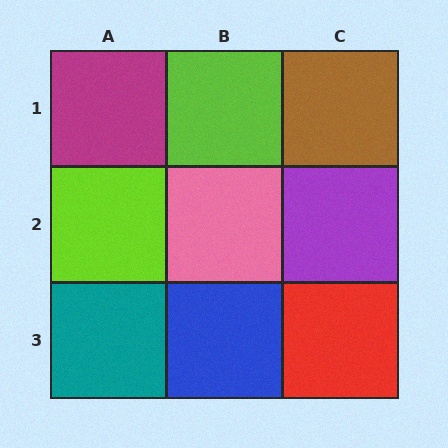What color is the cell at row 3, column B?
Blue.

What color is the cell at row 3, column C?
Red.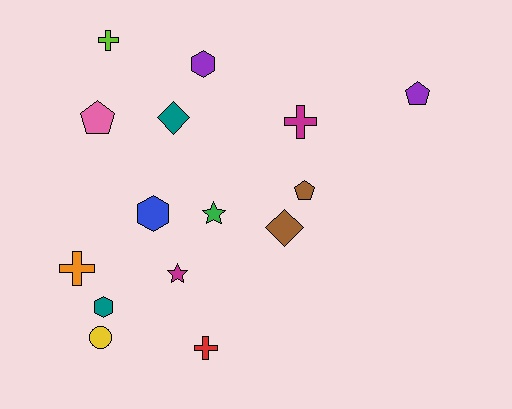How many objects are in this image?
There are 15 objects.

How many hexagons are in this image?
There are 3 hexagons.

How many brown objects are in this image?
There are 2 brown objects.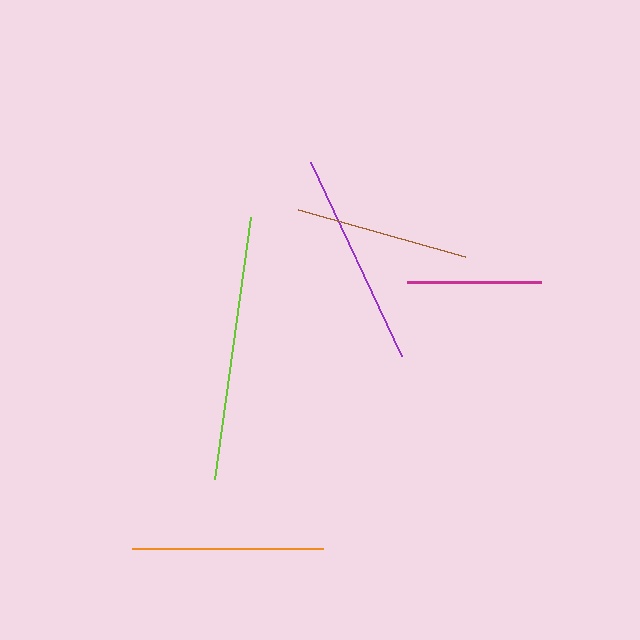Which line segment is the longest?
The lime line is the longest at approximately 265 pixels.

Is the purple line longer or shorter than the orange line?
The purple line is longer than the orange line.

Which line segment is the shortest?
The magenta line is the shortest at approximately 133 pixels.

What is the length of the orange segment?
The orange segment is approximately 191 pixels long.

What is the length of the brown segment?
The brown segment is approximately 174 pixels long.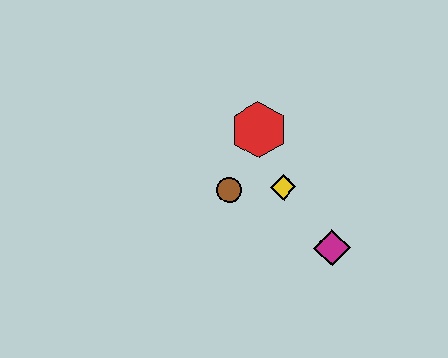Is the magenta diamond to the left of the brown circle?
No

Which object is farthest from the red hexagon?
The magenta diamond is farthest from the red hexagon.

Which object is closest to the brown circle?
The yellow diamond is closest to the brown circle.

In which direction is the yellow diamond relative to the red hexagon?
The yellow diamond is below the red hexagon.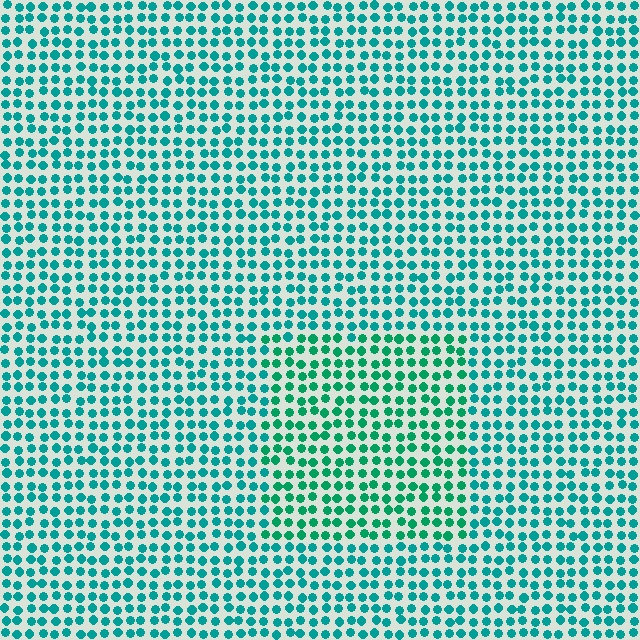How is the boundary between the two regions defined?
The boundary is defined purely by a slight shift in hue (about 22 degrees). Spacing, size, and orientation are identical on both sides.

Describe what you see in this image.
The image is filled with small teal elements in a uniform arrangement. A rectangle-shaped region is visible where the elements are tinted to a slightly different hue, forming a subtle color boundary.